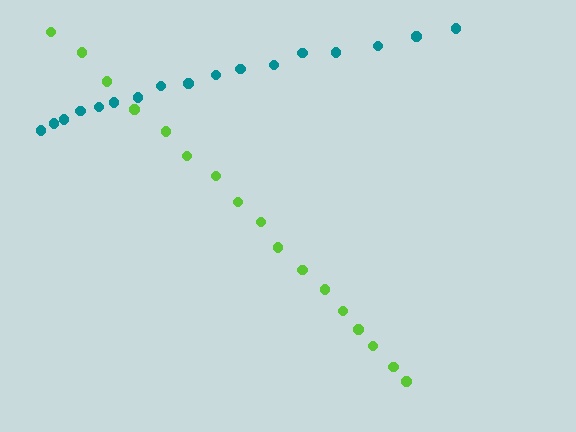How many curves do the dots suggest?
There are 2 distinct paths.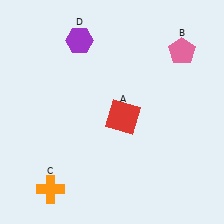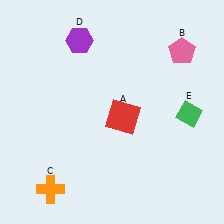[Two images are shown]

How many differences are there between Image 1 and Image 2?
There is 1 difference between the two images.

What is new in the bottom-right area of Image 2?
A green diamond (E) was added in the bottom-right area of Image 2.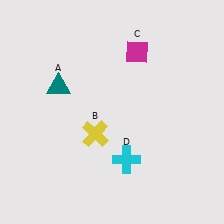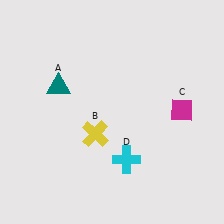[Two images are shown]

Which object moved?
The magenta diamond (C) moved down.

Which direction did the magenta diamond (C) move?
The magenta diamond (C) moved down.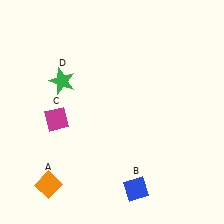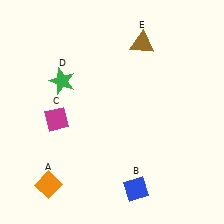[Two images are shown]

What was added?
A brown triangle (E) was added in Image 2.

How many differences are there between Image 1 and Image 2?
There is 1 difference between the two images.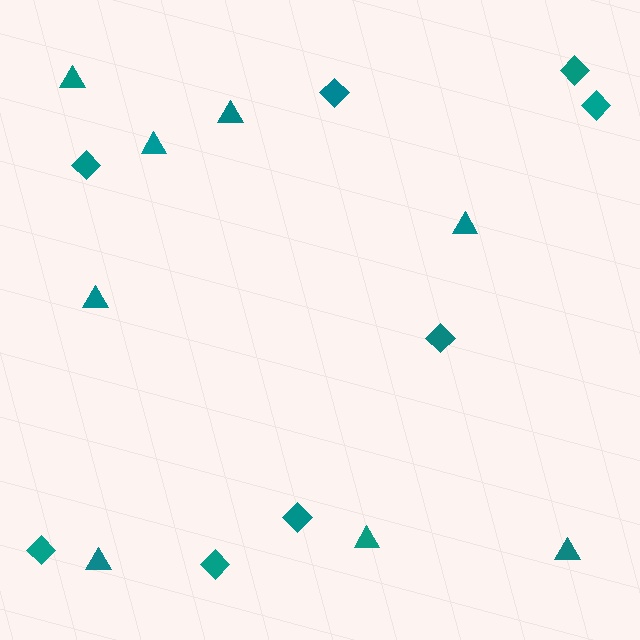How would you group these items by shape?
There are 2 groups: one group of diamonds (8) and one group of triangles (8).